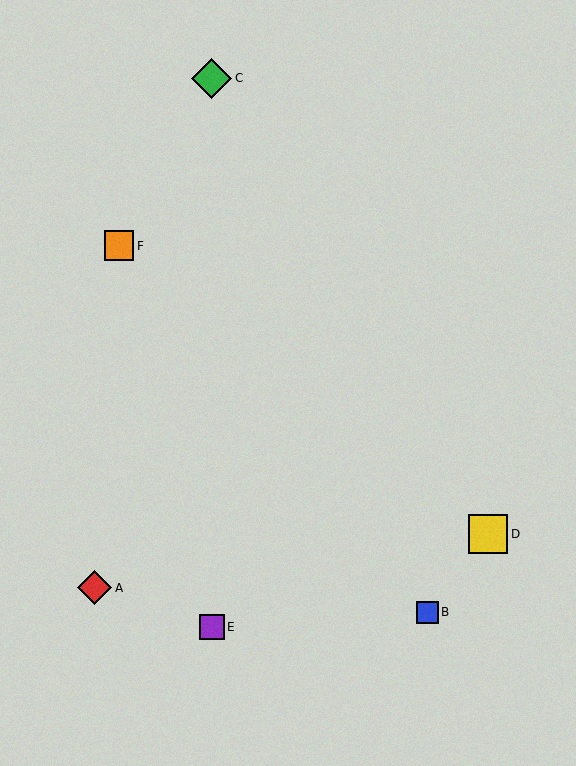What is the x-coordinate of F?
Object F is at x≈119.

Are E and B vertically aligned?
No, E is at x≈212 and B is at x≈427.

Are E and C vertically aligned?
Yes, both are at x≈212.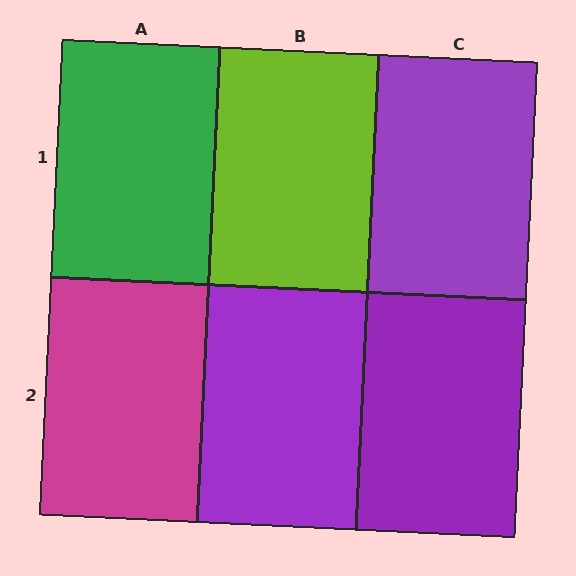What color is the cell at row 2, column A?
Magenta.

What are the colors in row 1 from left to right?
Green, lime, purple.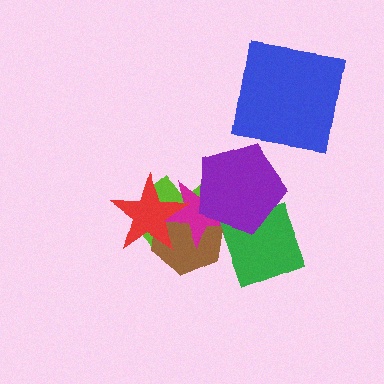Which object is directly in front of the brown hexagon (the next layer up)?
The magenta star is directly in front of the brown hexagon.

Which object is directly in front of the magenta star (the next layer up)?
The purple pentagon is directly in front of the magenta star.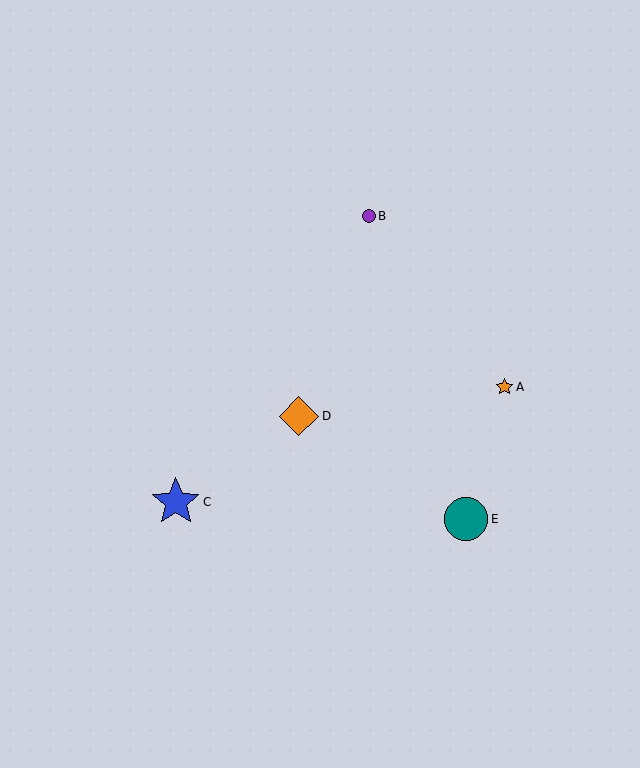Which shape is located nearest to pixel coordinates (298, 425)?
The orange diamond (labeled D) at (299, 416) is nearest to that location.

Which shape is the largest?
The blue star (labeled C) is the largest.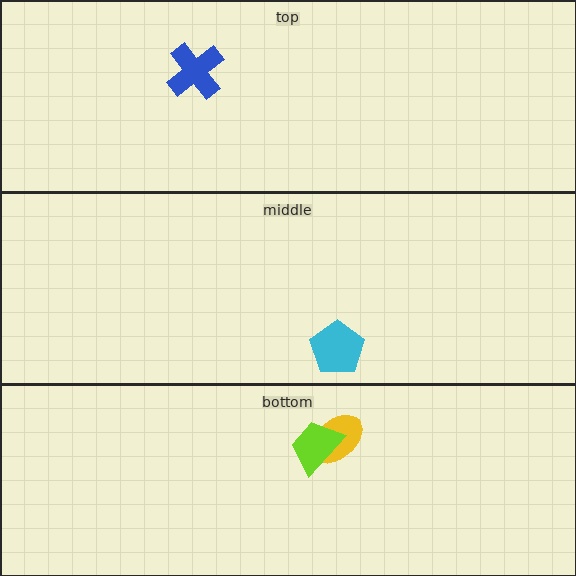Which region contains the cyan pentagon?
The middle region.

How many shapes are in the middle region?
1.